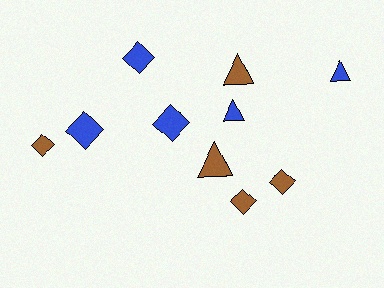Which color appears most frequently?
Blue, with 5 objects.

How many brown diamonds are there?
There are 3 brown diamonds.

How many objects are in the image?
There are 10 objects.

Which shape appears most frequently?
Diamond, with 6 objects.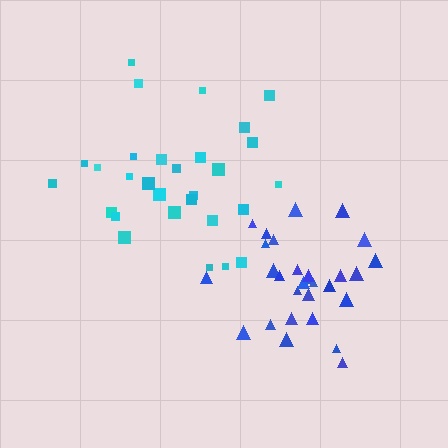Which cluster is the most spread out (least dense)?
Cyan.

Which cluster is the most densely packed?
Blue.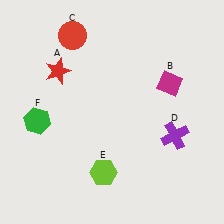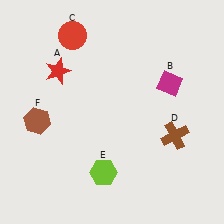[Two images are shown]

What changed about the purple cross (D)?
In Image 1, D is purple. In Image 2, it changed to brown.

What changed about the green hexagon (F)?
In Image 1, F is green. In Image 2, it changed to brown.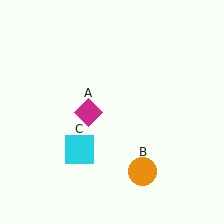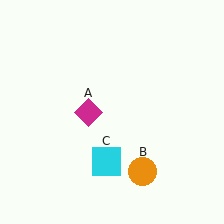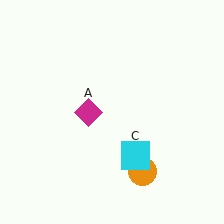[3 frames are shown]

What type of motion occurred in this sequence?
The cyan square (object C) rotated counterclockwise around the center of the scene.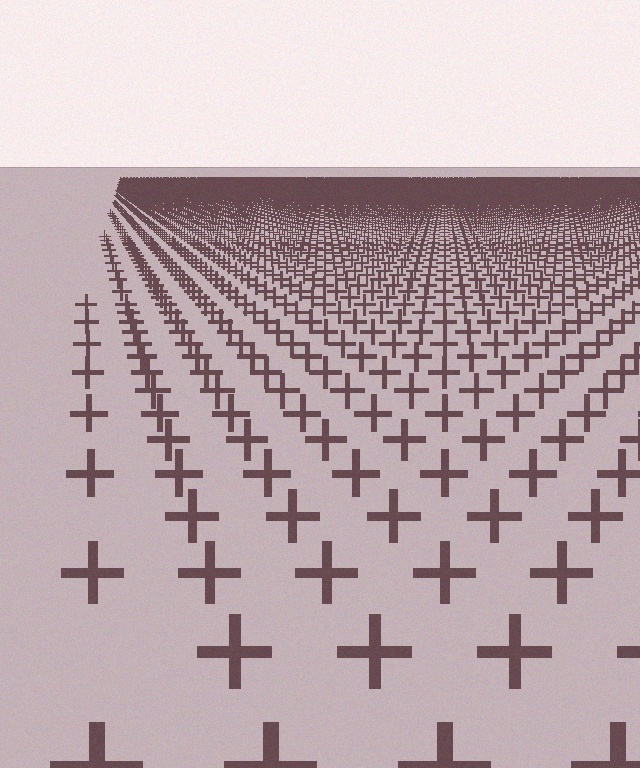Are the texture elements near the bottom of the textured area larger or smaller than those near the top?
Larger. Near the bottom, elements are closer to the viewer and appear at a bigger on-screen size.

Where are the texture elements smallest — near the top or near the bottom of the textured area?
Near the top.